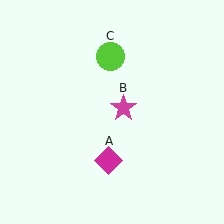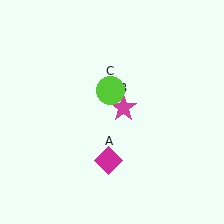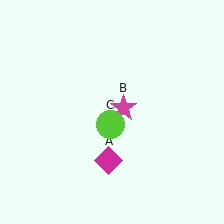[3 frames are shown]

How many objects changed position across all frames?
1 object changed position: lime circle (object C).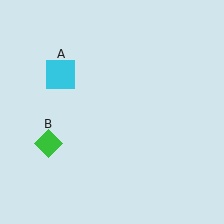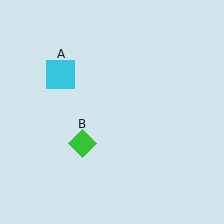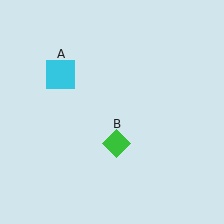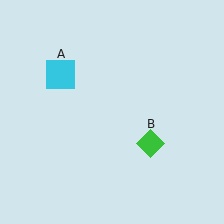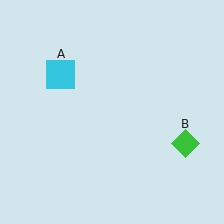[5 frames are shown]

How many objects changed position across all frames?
1 object changed position: green diamond (object B).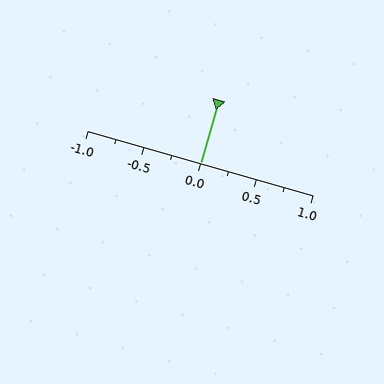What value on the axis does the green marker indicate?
The marker indicates approximately 0.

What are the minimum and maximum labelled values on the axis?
The axis runs from -1.0 to 1.0.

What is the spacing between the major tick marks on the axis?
The major ticks are spaced 0.5 apart.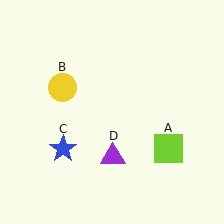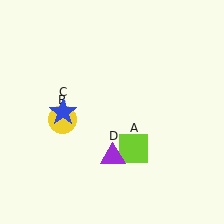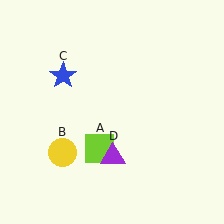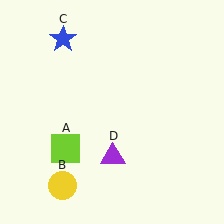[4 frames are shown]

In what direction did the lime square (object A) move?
The lime square (object A) moved left.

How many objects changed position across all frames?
3 objects changed position: lime square (object A), yellow circle (object B), blue star (object C).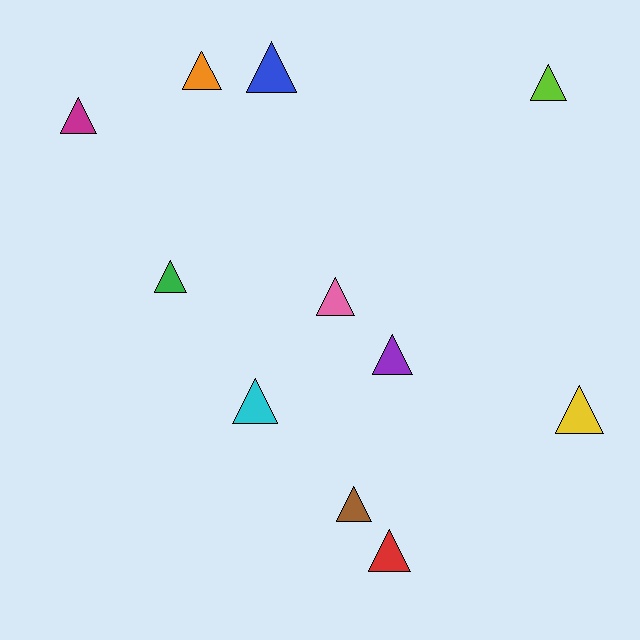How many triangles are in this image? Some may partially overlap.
There are 11 triangles.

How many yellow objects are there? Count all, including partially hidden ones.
There is 1 yellow object.